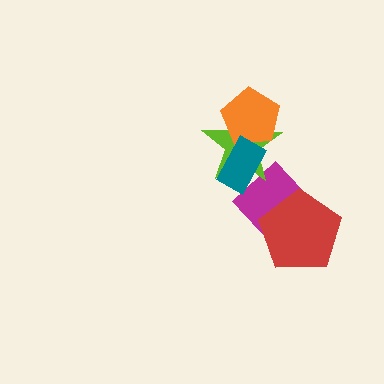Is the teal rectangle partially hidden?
No, no other shape covers it.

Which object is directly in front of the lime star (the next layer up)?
The orange pentagon is directly in front of the lime star.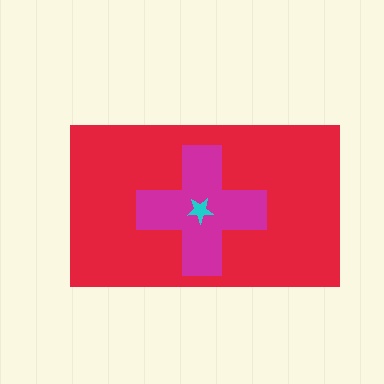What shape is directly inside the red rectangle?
The magenta cross.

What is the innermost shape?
The cyan star.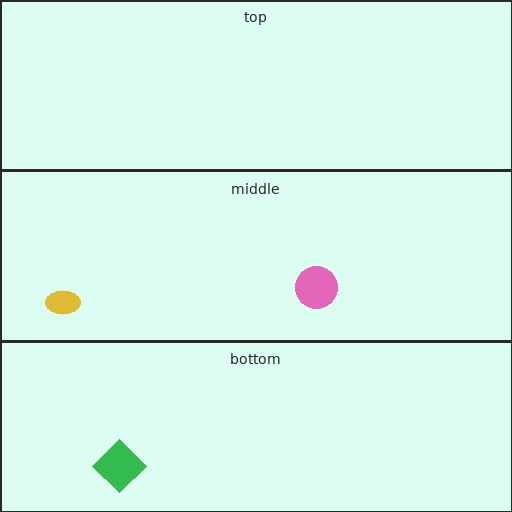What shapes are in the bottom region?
The green diamond.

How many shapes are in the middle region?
2.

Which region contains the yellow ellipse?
The middle region.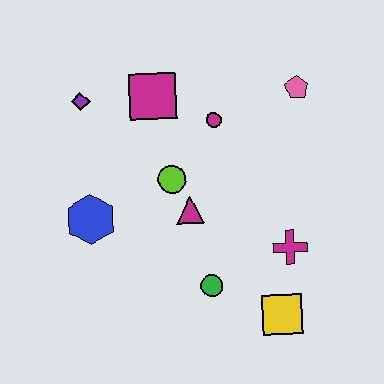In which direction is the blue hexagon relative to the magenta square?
The blue hexagon is below the magenta square.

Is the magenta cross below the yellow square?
No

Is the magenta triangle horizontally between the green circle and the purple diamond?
Yes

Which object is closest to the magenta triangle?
The lime circle is closest to the magenta triangle.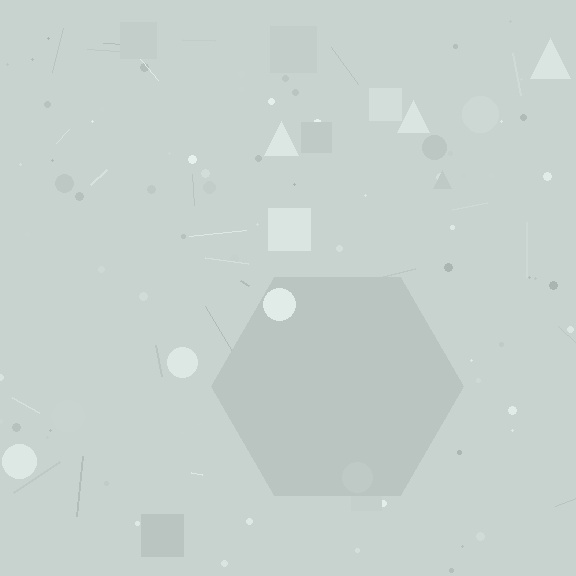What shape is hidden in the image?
A hexagon is hidden in the image.